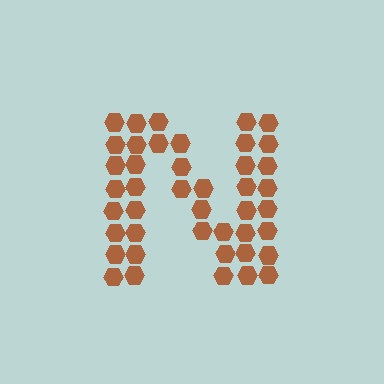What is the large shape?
The large shape is the letter N.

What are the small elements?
The small elements are hexagons.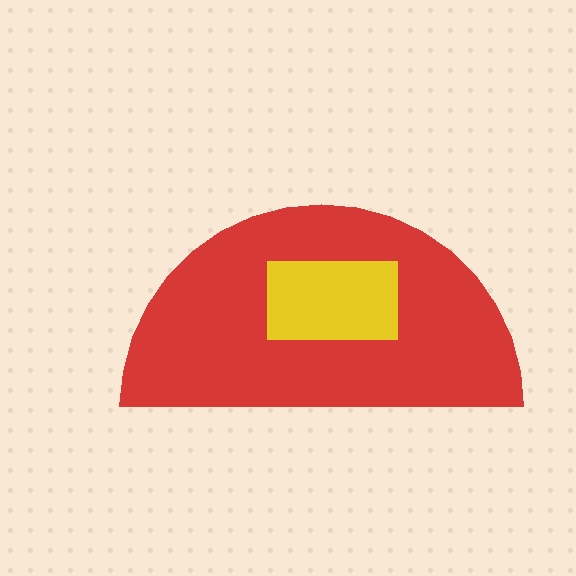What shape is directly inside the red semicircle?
The yellow rectangle.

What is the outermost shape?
The red semicircle.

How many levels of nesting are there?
2.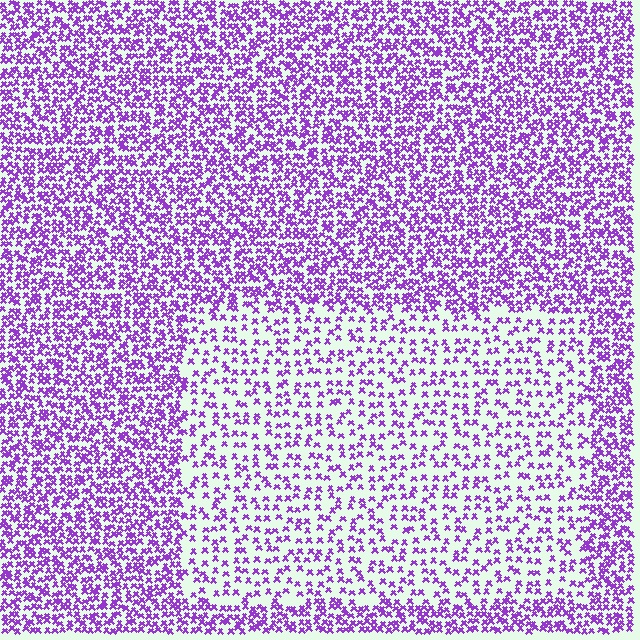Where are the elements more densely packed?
The elements are more densely packed outside the rectangle boundary.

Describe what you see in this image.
The image contains small purple elements arranged at two different densities. A rectangle-shaped region is visible where the elements are less densely packed than the surrounding area.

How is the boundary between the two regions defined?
The boundary is defined by a change in element density (approximately 2.1x ratio). All elements are the same color, size, and shape.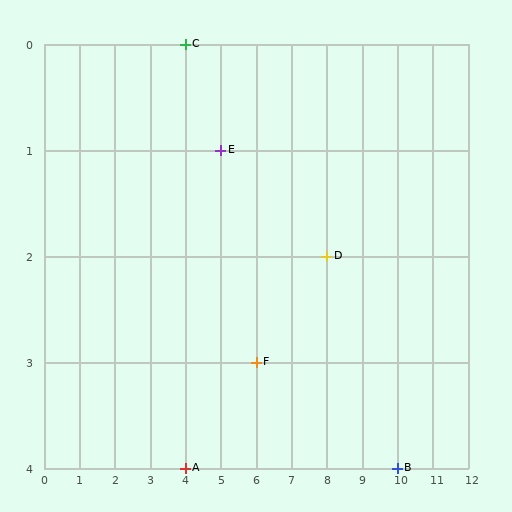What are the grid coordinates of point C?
Point C is at grid coordinates (4, 0).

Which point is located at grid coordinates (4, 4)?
Point A is at (4, 4).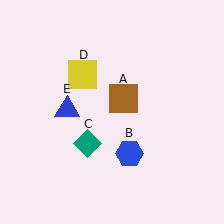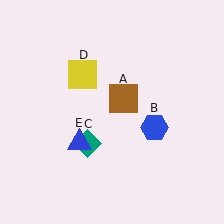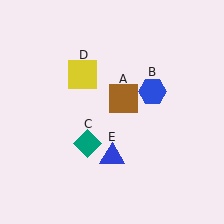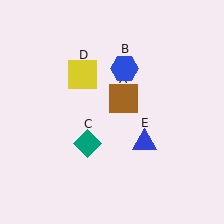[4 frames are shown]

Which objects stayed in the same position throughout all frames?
Brown square (object A) and teal diamond (object C) and yellow square (object D) remained stationary.